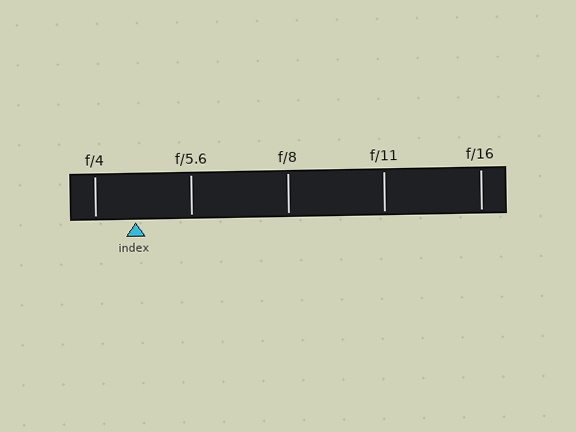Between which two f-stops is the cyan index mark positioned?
The index mark is between f/4 and f/5.6.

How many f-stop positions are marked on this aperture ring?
There are 5 f-stop positions marked.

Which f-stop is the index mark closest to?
The index mark is closest to f/4.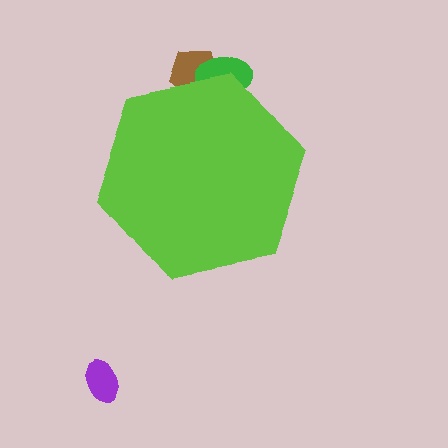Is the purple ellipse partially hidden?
No, the purple ellipse is fully visible.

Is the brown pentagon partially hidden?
Yes, the brown pentagon is partially hidden behind the lime hexagon.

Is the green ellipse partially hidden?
Yes, the green ellipse is partially hidden behind the lime hexagon.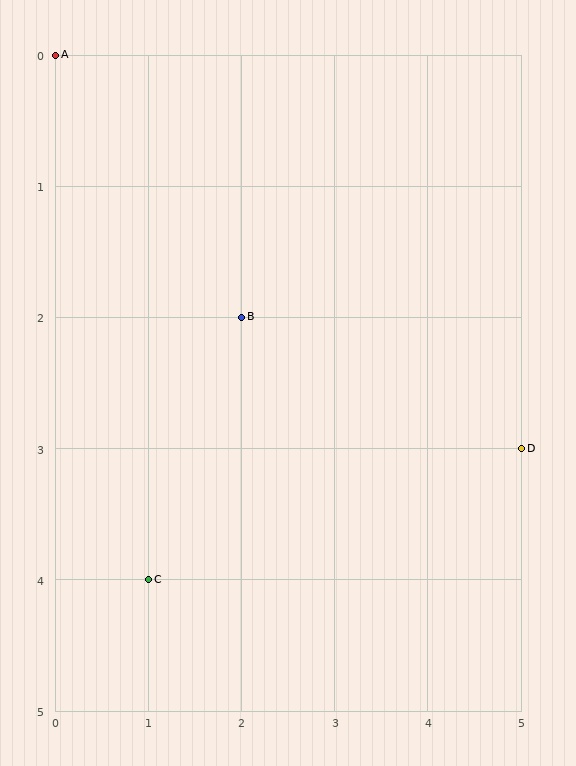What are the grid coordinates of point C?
Point C is at grid coordinates (1, 4).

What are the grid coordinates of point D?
Point D is at grid coordinates (5, 3).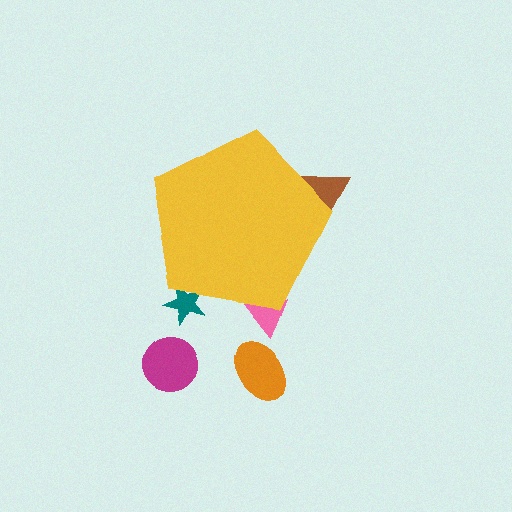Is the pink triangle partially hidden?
Yes, the pink triangle is partially hidden behind the yellow pentagon.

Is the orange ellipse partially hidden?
No, the orange ellipse is fully visible.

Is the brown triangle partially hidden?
Yes, the brown triangle is partially hidden behind the yellow pentagon.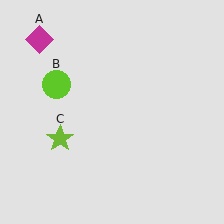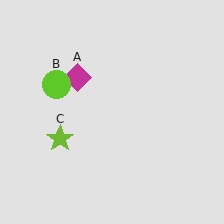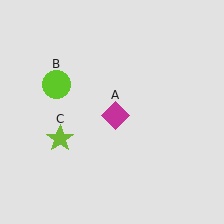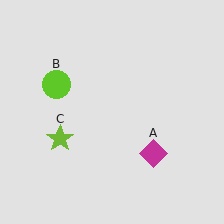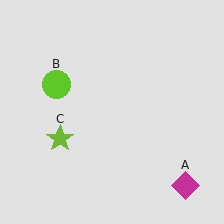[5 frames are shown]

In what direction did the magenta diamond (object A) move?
The magenta diamond (object A) moved down and to the right.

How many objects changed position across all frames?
1 object changed position: magenta diamond (object A).